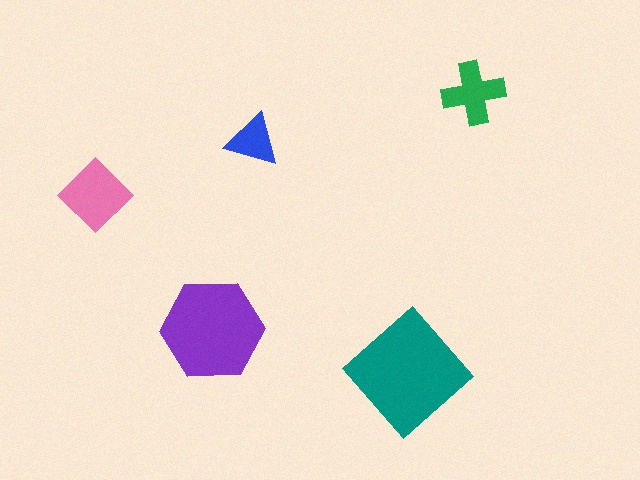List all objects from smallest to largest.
The blue triangle, the green cross, the pink diamond, the purple hexagon, the teal diamond.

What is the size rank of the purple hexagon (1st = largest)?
2nd.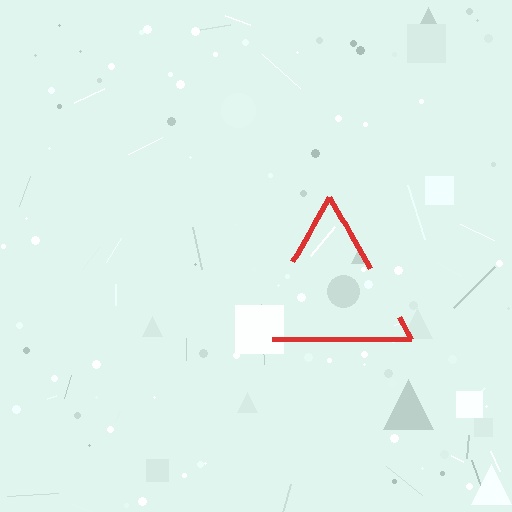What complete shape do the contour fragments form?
The contour fragments form a triangle.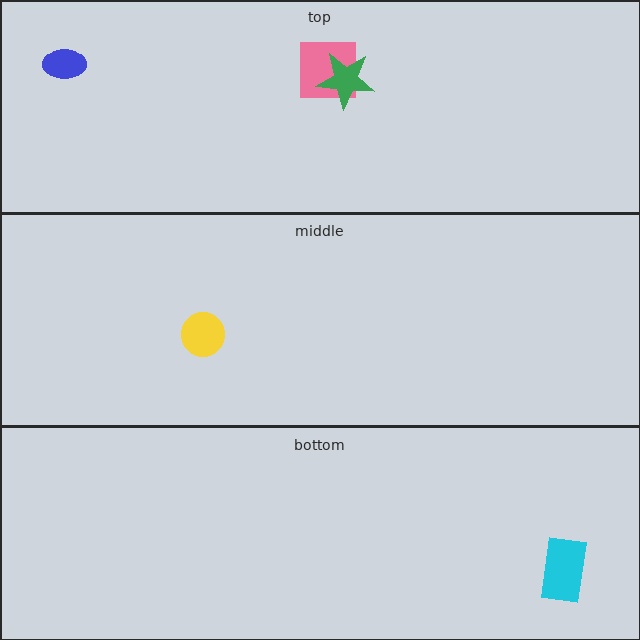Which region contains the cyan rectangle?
The bottom region.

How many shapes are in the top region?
3.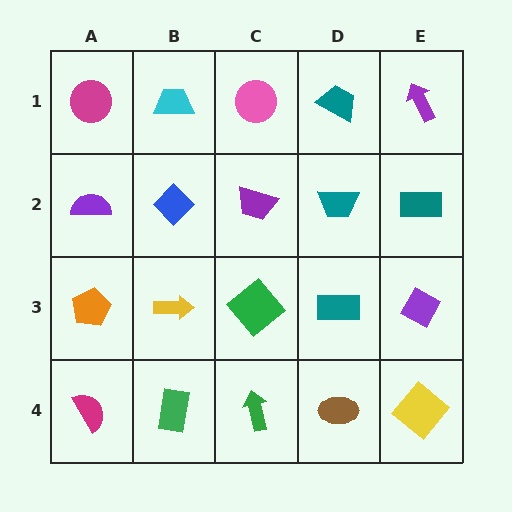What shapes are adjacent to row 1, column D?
A teal trapezoid (row 2, column D), a pink circle (row 1, column C), a purple arrow (row 1, column E).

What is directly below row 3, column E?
A yellow diamond.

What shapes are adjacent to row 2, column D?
A teal trapezoid (row 1, column D), a teal rectangle (row 3, column D), a purple trapezoid (row 2, column C), a teal rectangle (row 2, column E).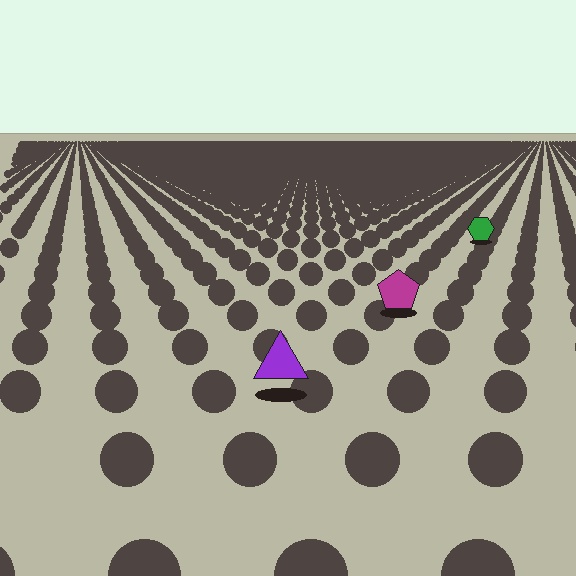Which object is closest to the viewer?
The purple triangle is closest. The texture marks near it are larger and more spread out.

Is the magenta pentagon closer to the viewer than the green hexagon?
Yes. The magenta pentagon is closer — you can tell from the texture gradient: the ground texture is coarser near it.